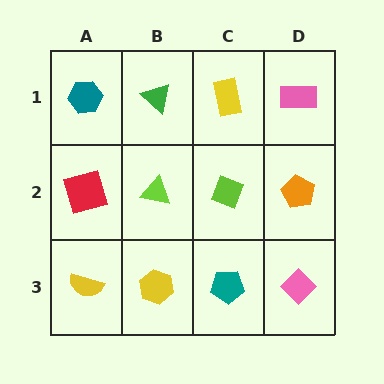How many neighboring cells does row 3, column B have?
3.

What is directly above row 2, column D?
A pink rectangle.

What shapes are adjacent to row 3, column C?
A lime diamond (row 2, column C), a yellow hexagon (row 3, column B), a pink diamond (row 3, column D).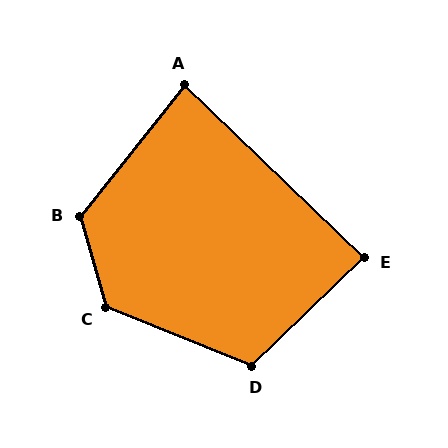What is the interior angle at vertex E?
Approximately 87 degrees (approximately right).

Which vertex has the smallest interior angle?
A, at approximately 85 degrees.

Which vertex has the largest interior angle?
C, at approximately 128 degrees.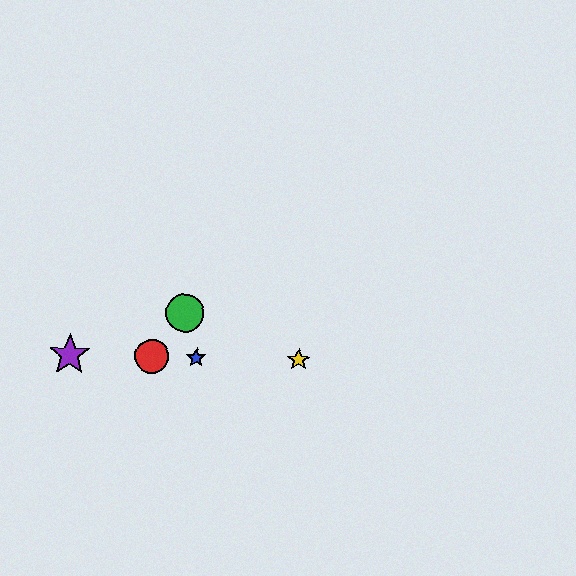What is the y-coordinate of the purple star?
The purple star is at y≈355.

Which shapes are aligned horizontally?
The red circle, the blue star, the yellow star, the purple star are aligned horizontally.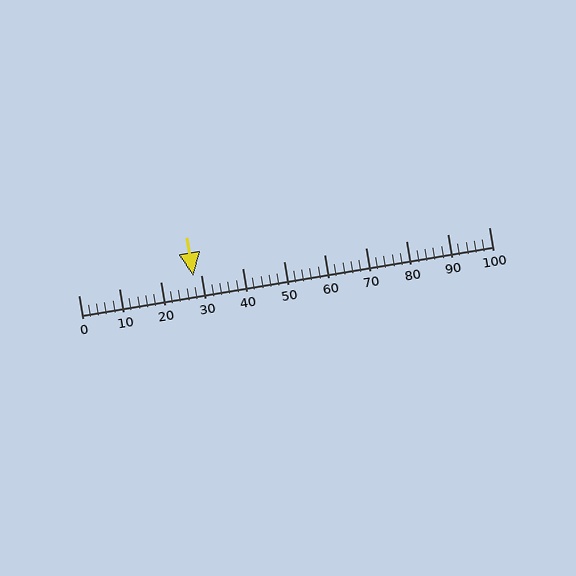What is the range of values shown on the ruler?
The ruler shows values from 0 to 100.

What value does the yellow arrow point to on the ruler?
The yellow arrow points to approximately 28.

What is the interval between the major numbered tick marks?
The major tick marks are spaced 10 units apart.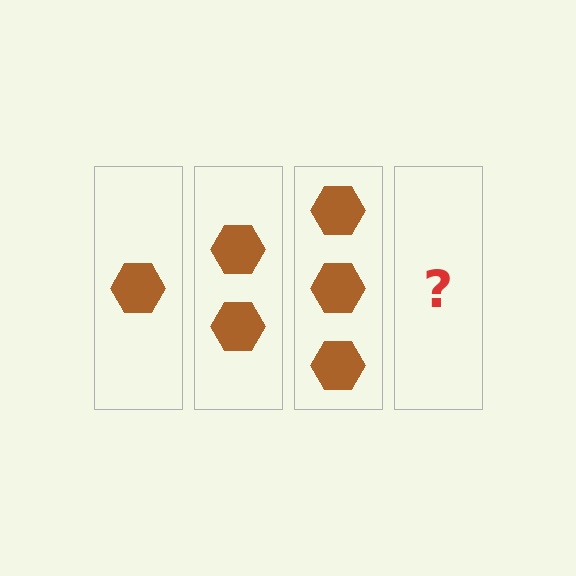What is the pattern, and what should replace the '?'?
The pattern is that each step adds one more hexagon. The '?' should be 4 hexagons.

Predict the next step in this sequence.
The next step is 4 hexagons.